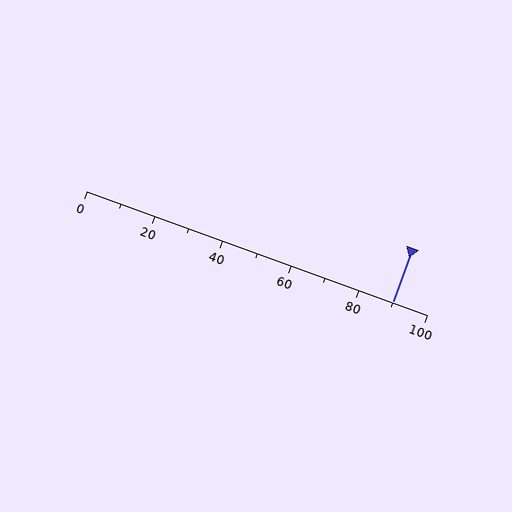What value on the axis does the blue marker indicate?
The marker indicates approximately 90.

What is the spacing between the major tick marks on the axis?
The major ticks are spaced 20 apart.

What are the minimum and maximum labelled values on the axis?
The axis runs from 0 to 100.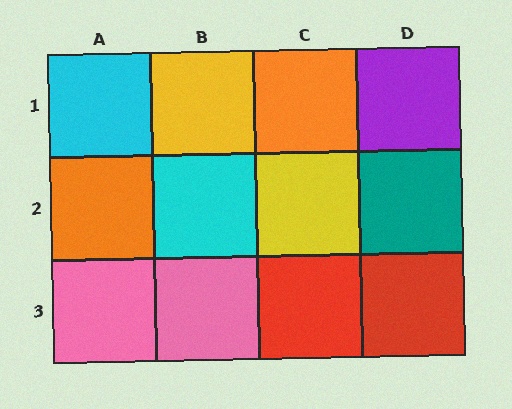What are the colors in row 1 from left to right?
Cyan, yellow, orange, purple.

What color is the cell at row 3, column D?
Red.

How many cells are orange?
2 cells are orange.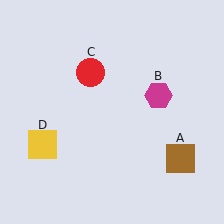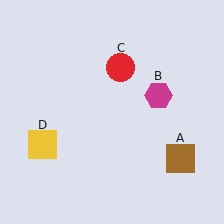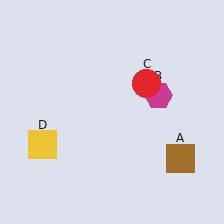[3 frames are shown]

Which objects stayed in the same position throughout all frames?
Brown square (object A) and magenta hexagon (object B) and yellow square (object D) remained stationary.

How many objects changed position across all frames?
1 object changed position: red circle (object C).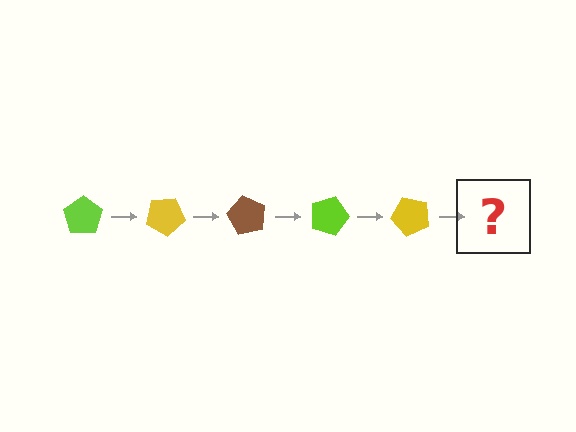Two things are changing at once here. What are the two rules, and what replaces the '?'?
The two rules are that it rotates 30 degrees each step and the color cycles through lime, yellow, and brown. The '?' should be a brown pentagon, rotated 150 degrees from the start.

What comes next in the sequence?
The next element should be a brown pentagon, rotated 150 degrees from the start.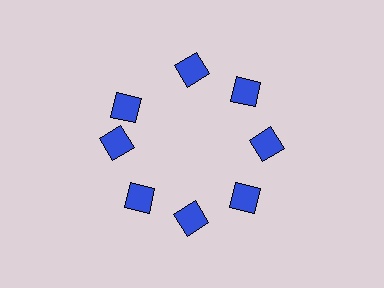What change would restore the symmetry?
The symmetry would be restored by rotating it back into even spacing with its neighbors so that all 8 diamonds sit at equal angles and equal distance from the center.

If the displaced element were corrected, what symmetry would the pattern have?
It would have 8-fold rotational symmetry — the pattern would map onto itself every 45 degrees.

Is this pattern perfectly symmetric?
No. The 8 blue diamonds are arranged in a ring, but one element near the 10 o'clock position is rotated out of alignment along the ring, breaking the 8-fold rotational symmetry.